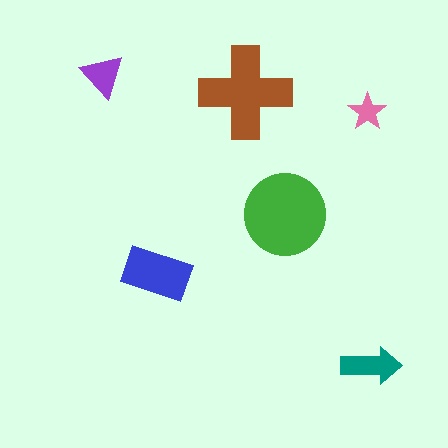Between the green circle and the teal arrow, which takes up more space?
The green circle.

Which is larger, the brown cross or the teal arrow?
The brown cross.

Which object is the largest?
The green circle.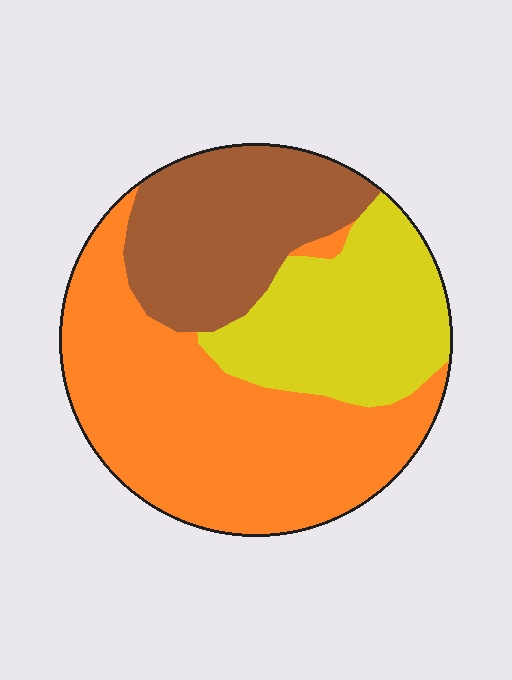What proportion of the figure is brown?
Brown takes up about one quarter (1/4) of the figure.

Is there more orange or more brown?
Orange.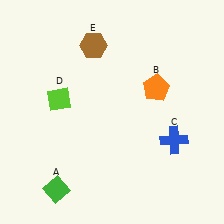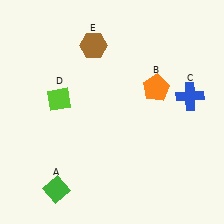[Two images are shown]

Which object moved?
The blue cross (C) moved up.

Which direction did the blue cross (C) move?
The blue cross (C) moved up.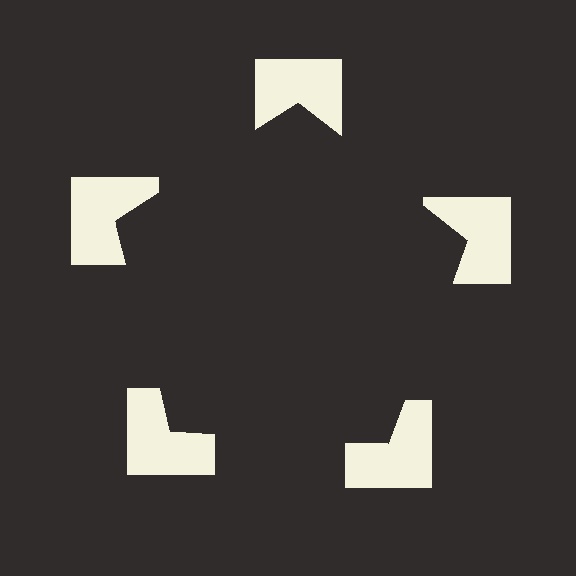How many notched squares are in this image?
There are 5 — one at each vertex of the illusory pentagon.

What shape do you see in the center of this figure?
An illusory pentagon — its edges are inferred from the aligned wedge cuts in the notched squares, not physically drawn.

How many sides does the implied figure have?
5 sides.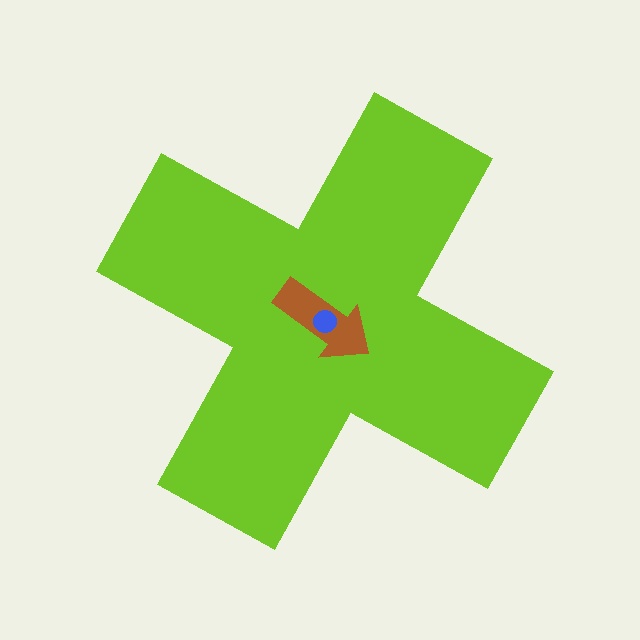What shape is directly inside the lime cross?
The brown arrow.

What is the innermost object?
The blue circle.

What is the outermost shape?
The lime cross.